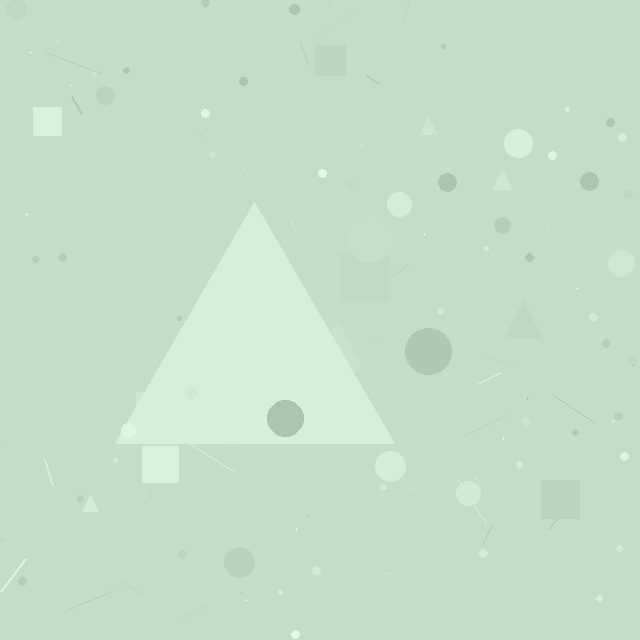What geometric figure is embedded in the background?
A triangle is embedded in the background.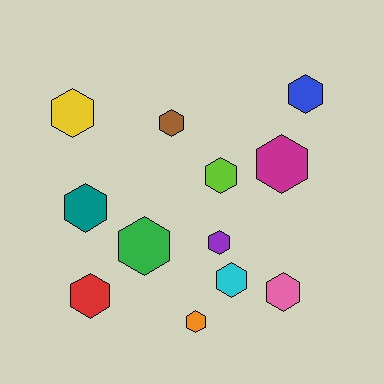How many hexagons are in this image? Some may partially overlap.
There are 12 hexagons.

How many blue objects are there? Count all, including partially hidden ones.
There is 1 blue object.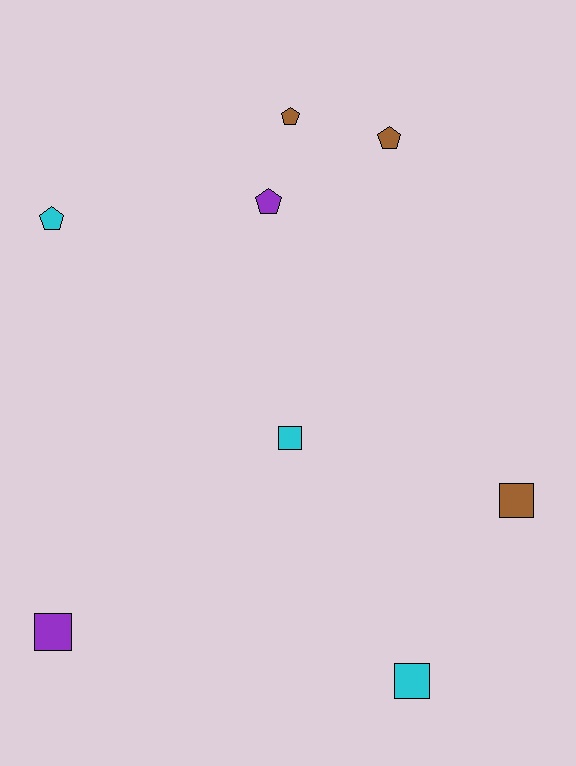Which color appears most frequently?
Brown, with 3 objects.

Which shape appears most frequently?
Square, with 4 objects.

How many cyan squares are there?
There are 2 cyan squares.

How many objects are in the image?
There are 8 objects.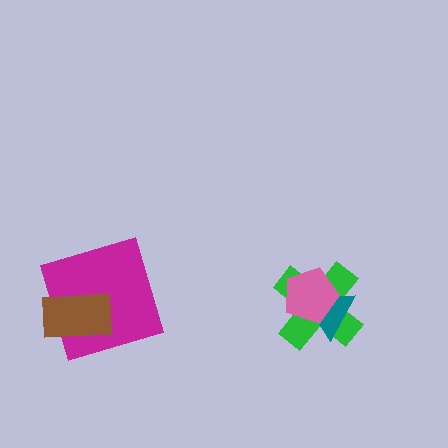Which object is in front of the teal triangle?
The pink pentagon is in front of the teal triangle.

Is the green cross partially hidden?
Yes, it is partially covered by another shape.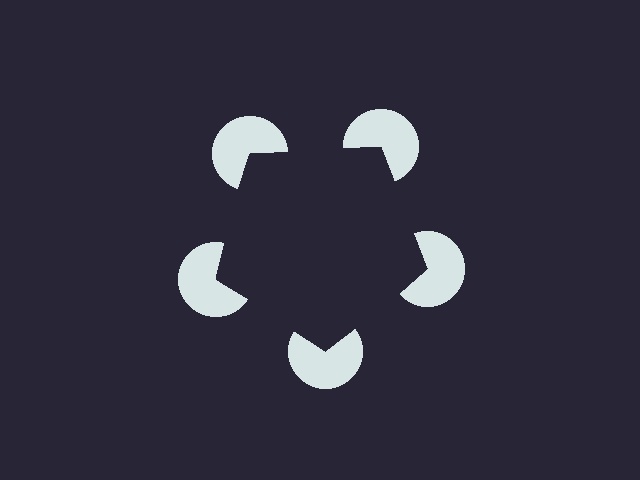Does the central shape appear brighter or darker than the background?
It typically appears slightly darker than the background, even though no actual brightness change is drawn.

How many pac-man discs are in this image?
There are 5 — one at each vertex of the illusory pentagon.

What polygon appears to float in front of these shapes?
An illusory pentagon — its edges are inferred from the aligned wedge cuts in the pac-man discs, not physically drawn.